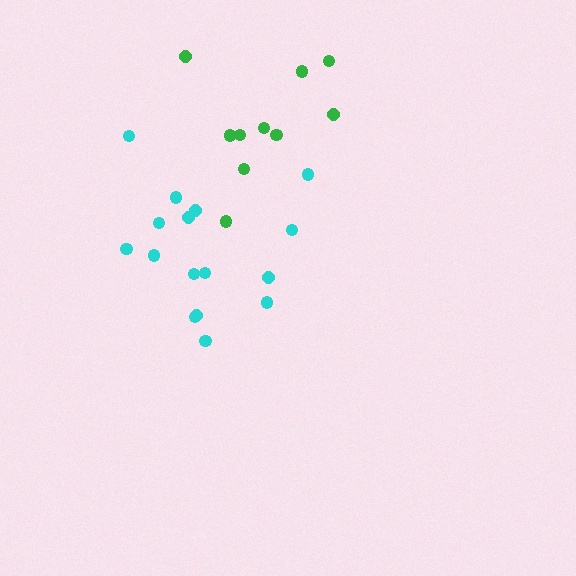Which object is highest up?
The green cluster is topmost.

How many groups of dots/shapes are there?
There are 2 groups.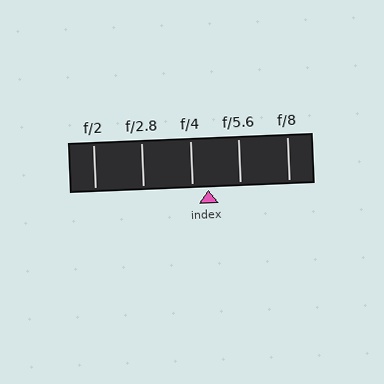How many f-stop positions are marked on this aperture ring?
There are 5 f-stop positions marked.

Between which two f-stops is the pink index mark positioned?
The index mark is between f/4 and f/5.6.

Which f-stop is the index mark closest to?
The index mark is closest to f/4.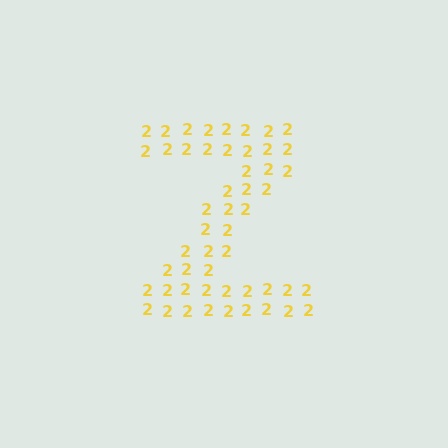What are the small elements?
The small elements are digit 2's.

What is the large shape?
The large shape is the letter Z.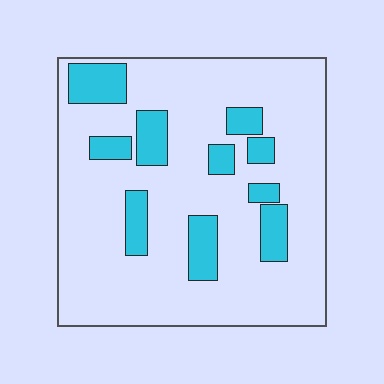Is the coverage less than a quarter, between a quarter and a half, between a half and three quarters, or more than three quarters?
Less than a quarter.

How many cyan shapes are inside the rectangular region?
10.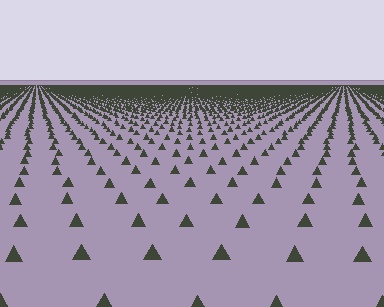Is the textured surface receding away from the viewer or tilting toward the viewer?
The surface is receding away from the viewer. Texture elements get smaller and denser toward the top.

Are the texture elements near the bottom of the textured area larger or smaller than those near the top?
Larger. Near the bottom, elements are closer to the viewer and appear at a bigger on-screen size.